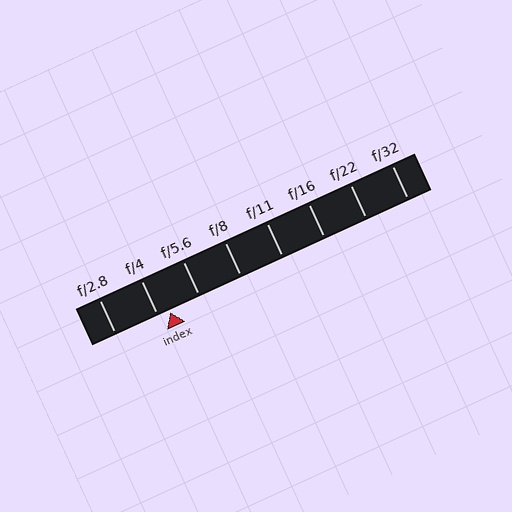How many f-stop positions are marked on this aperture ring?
There are 8 f-stop positions marked.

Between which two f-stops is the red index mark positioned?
The index mark is between f/4 and f/5.6.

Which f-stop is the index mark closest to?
The index mark is closest to f/4.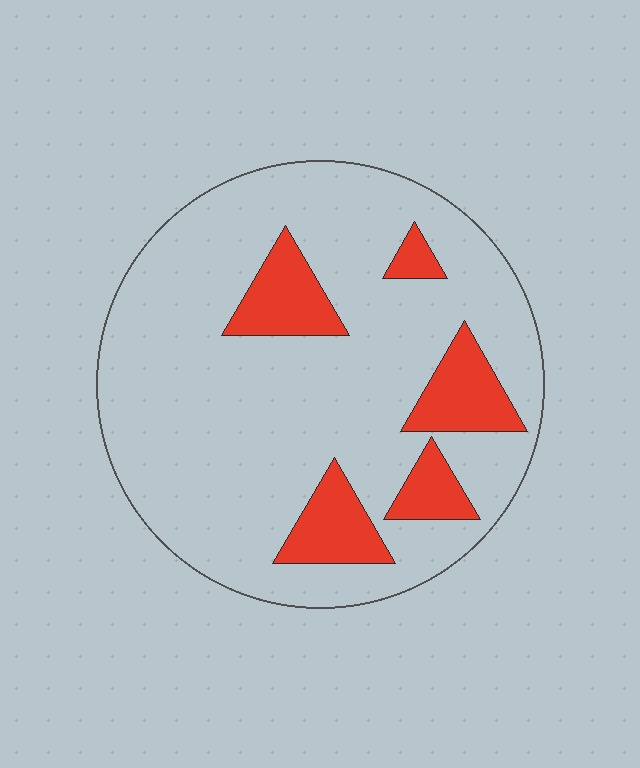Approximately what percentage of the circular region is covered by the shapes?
Approximately 15%.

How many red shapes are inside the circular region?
5.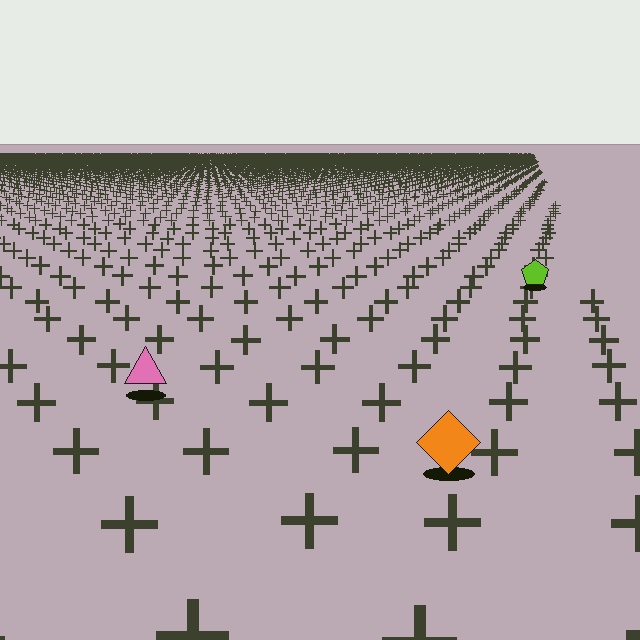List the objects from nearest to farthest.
From nearest to farthest: the orange diamond, the pink triangle, the lime pentagon.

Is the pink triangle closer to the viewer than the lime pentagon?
Yes. The pink triangle is closer — you can tell from the texture gradient: the ground texture is coarser near it.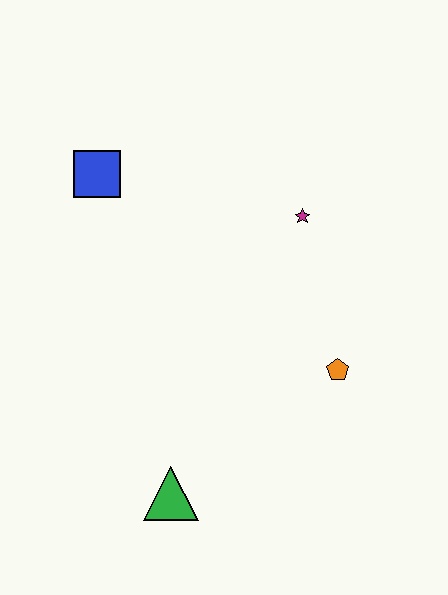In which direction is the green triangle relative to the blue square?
The green triangle is below the blue square.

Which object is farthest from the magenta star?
The green triangle is farthest from the magenta star.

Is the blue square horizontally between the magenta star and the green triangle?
No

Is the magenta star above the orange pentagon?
Yes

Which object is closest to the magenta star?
The orange pentagon is closest to the magenta star.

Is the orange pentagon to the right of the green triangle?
Yes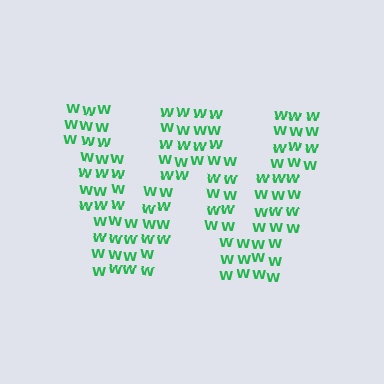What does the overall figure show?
The overall figure shows the letter W.